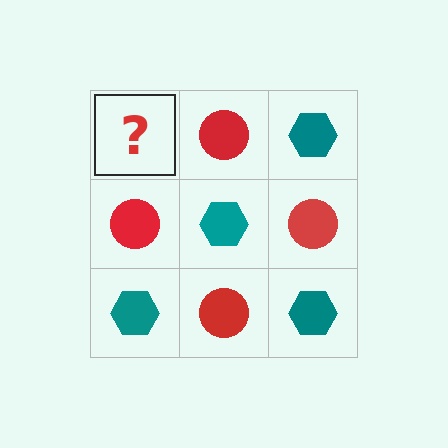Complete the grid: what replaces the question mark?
The question mark should be replaced with a teal hexagon.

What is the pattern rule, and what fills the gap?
The rule is that it alternates teal hexagon and red circle in a checkerboard pattern. The gap should be filled with a teal hexagon.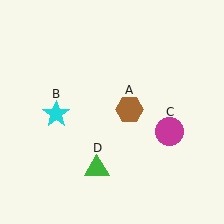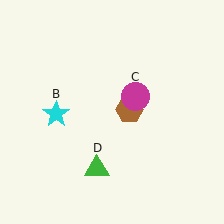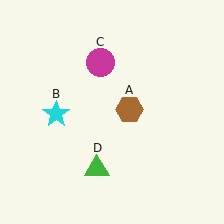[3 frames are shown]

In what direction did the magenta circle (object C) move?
The magenta circle (object C) moved up and to the left.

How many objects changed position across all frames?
1 object changed position: magenta circle (object C).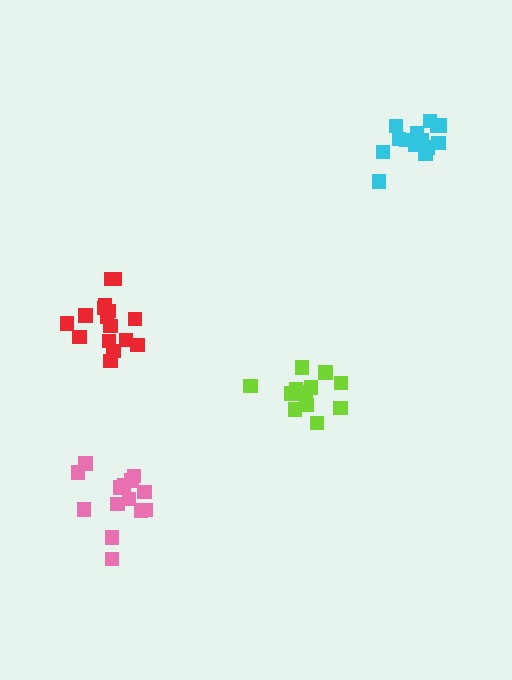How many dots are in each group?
Group 1: 14 dots, Group 2: 14 dots, Group 3: 15 dots, Group 4: 17 dots (60 total).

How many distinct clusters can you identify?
There are 4 distinct clusters.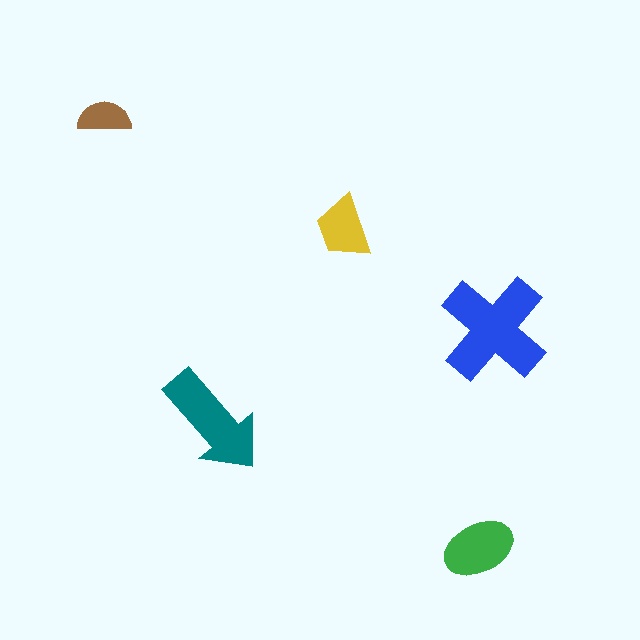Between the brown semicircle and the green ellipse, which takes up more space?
The green ellipse.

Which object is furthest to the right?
The blue cross is rightmost.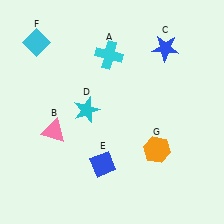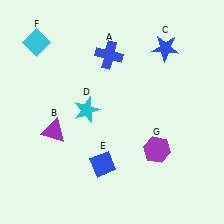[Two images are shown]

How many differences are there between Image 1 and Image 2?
There are 3 differences between the two images.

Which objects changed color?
A changed from cyan to blue. B changed from pink to purple. G changed from orange to purple.